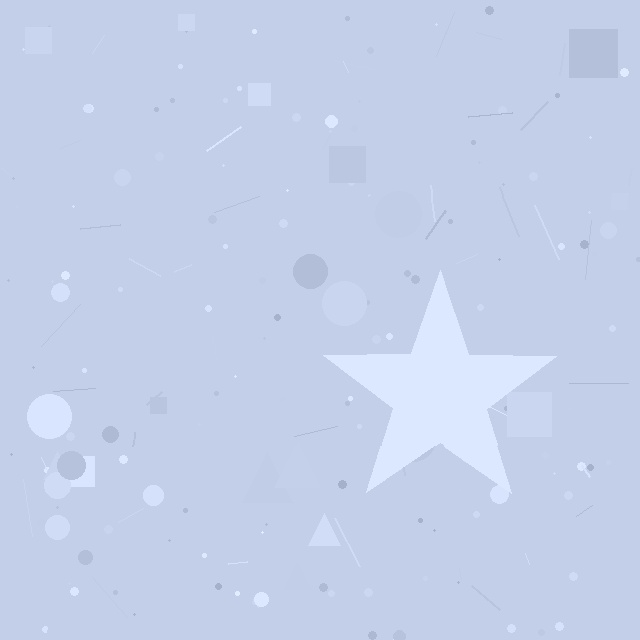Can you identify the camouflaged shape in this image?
The camouflaged shape is a star.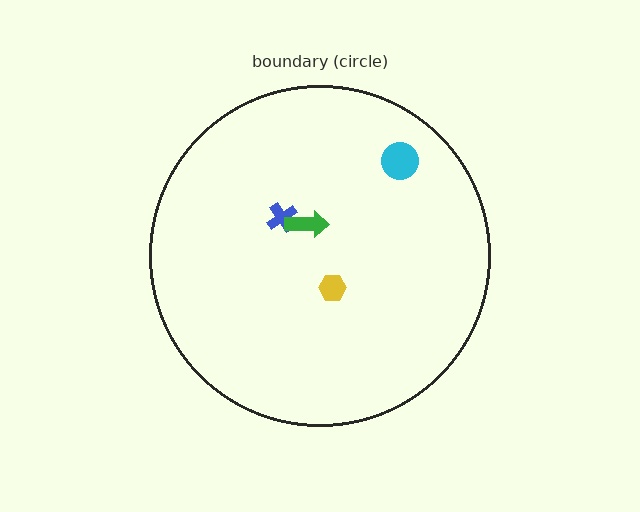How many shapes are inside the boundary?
4 inside, 0 outside.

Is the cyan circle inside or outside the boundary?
Inside.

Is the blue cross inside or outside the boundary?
Inside.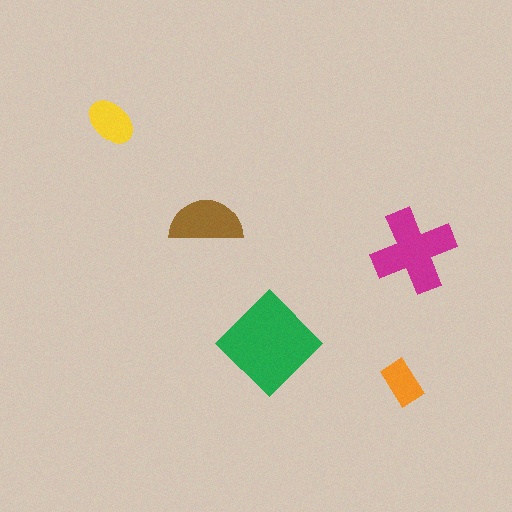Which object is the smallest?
The orange rectangle.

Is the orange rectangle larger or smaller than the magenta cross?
Smaller.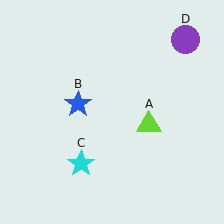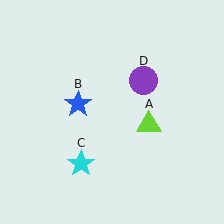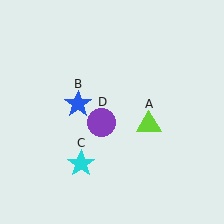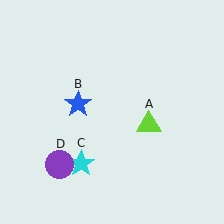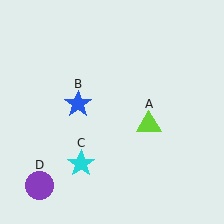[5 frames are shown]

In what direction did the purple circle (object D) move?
The purple circle (object D) moved down and to the left.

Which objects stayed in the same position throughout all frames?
Lime triangle (object A) and blue star (object B) and cyan star (object C) remained stationary.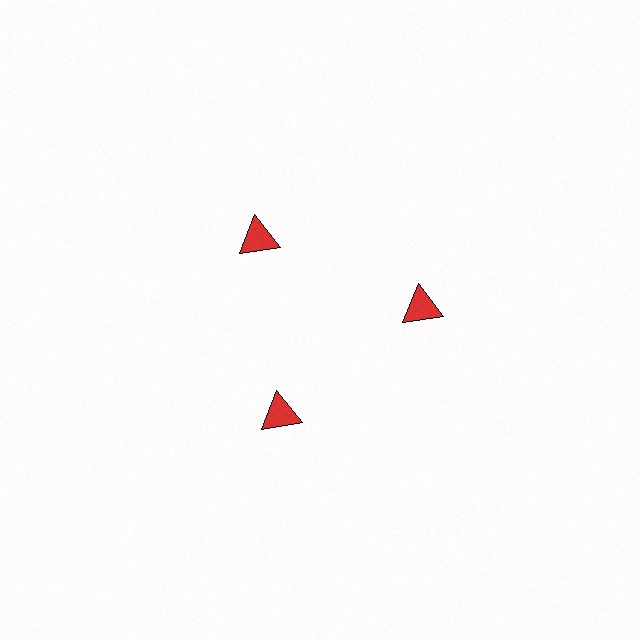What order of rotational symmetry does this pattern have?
This pattern has 3-fold rotational symmetry.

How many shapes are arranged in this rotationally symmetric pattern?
There are 3 shapes, arranged in 3 groups of 1.